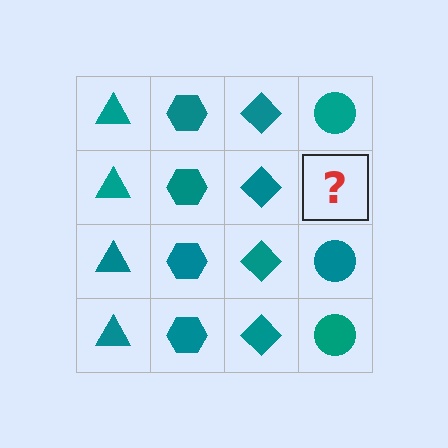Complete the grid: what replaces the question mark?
The question mark should be replaced with a teal circle.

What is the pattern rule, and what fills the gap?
The rule is that each column has a consistent shape. The gap should be filled with a teal circle.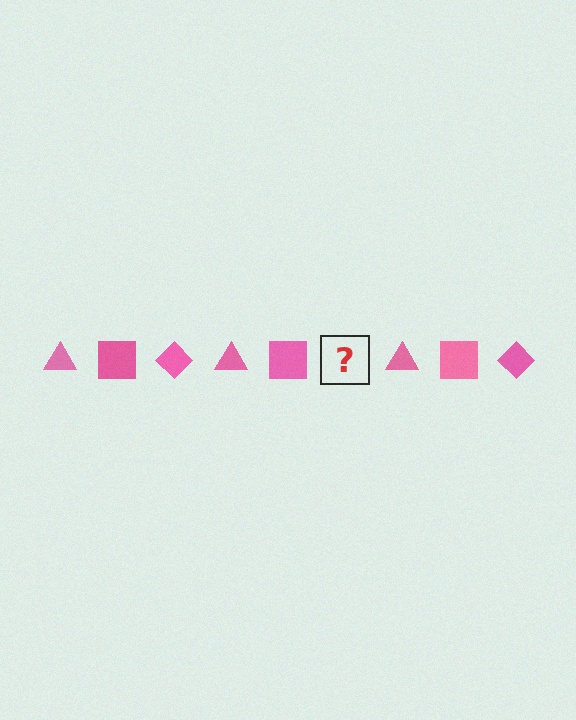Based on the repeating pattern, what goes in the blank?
The blank should be a pink diamond.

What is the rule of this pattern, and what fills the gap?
The rule is that the pattern cycles through triangle, square, diamond shapes in pink. The gap should be filled with a pink diamond.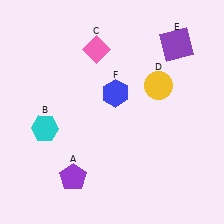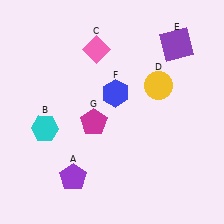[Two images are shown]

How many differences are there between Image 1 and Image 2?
There is 1 difference between the two images.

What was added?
A magenta pentagon (G) was added in Image 2.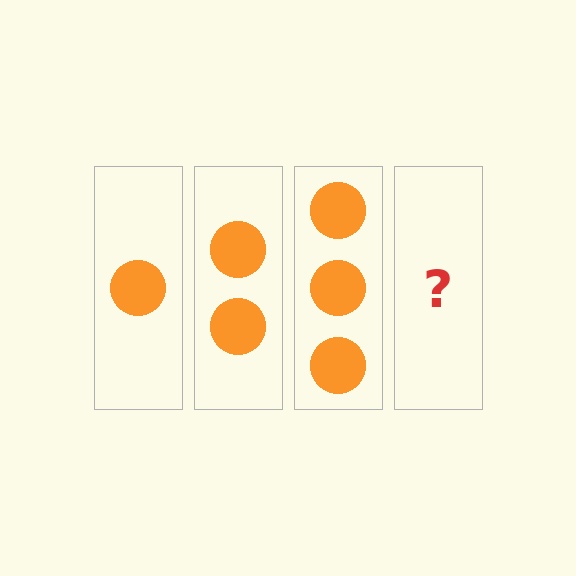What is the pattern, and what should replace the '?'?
The pattern is that each step adds one more circle. The '?' should be 4 circles.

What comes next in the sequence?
The next element should be 4 circles.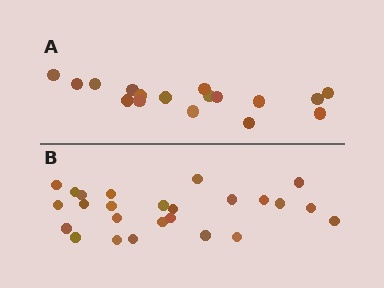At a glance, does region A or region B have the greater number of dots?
Region B (the bottom region) has more dots.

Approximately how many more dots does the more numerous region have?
Region B has roughly 8 or so more dots than region A.